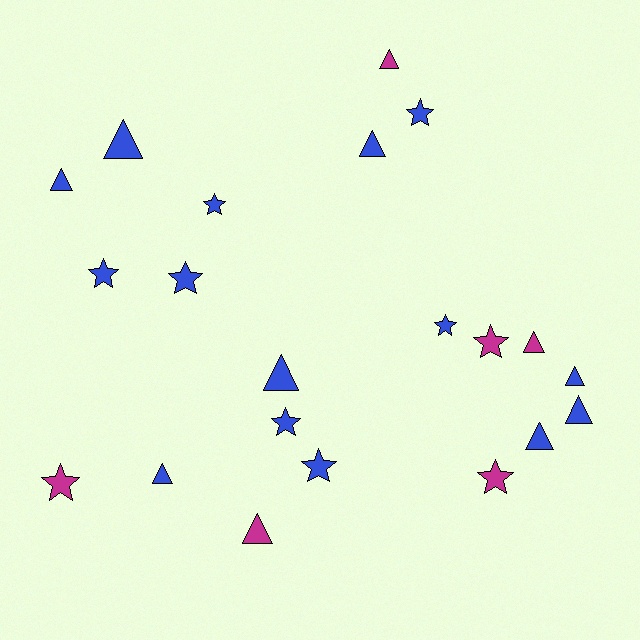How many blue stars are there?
There are 7 blue stars.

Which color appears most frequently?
Blue, with 15 objects.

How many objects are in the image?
There are 21 objects.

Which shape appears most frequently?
Triangle, with 11 objects.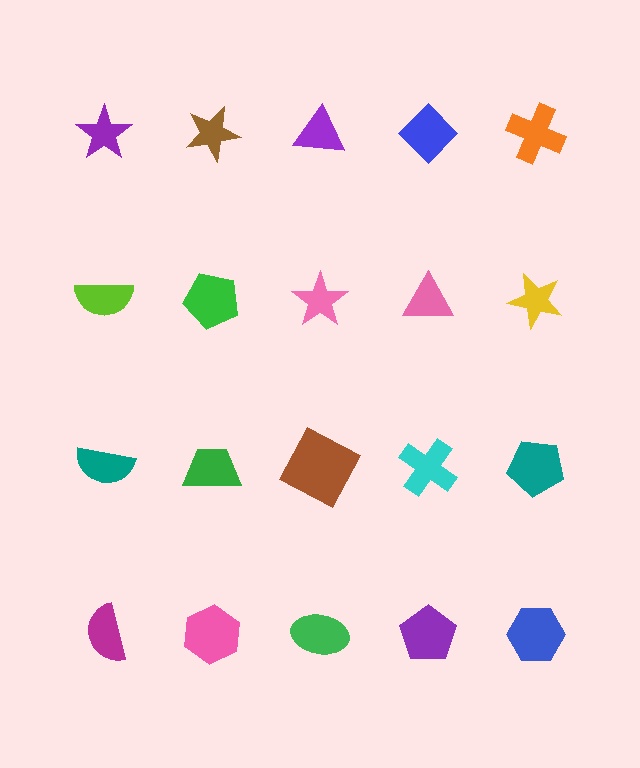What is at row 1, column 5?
An orange cross.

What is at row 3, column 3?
A brown square.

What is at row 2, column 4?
A pink triangle.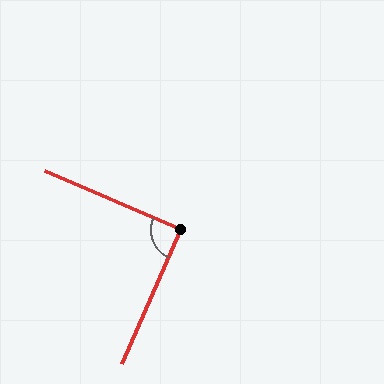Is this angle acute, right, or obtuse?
It is approximately a right angle.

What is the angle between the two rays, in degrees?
Approximately 90 degrees.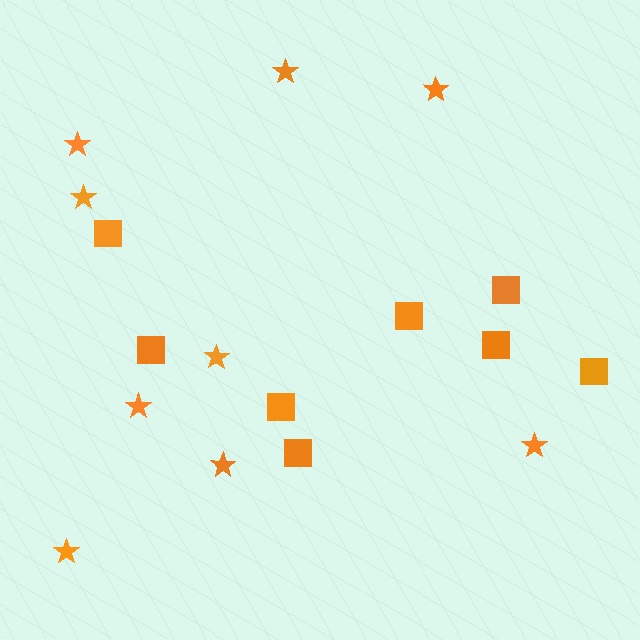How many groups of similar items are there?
There are 2 groups: one group of squares (8) and one group of stars (9).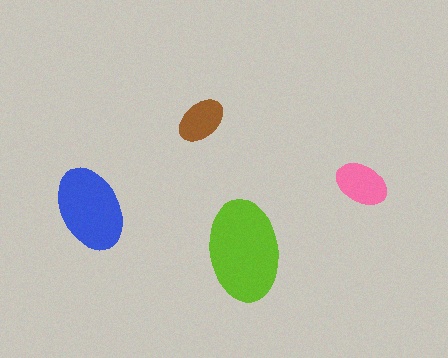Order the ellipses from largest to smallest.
the lime one, the blue one, the pink one, the brown one.